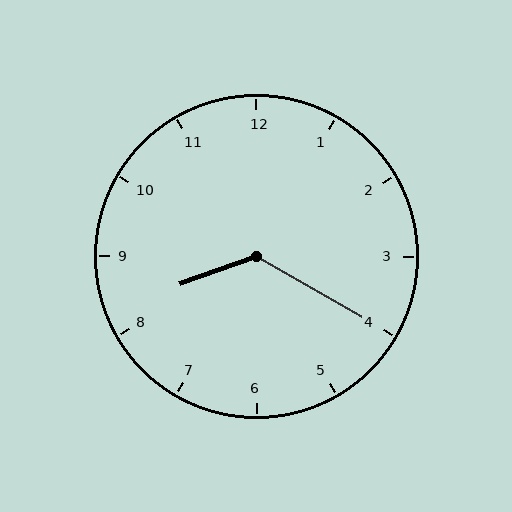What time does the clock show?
8:20.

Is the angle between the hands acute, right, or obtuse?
It is obtuse.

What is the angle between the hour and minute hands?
Approximately 130 degrees.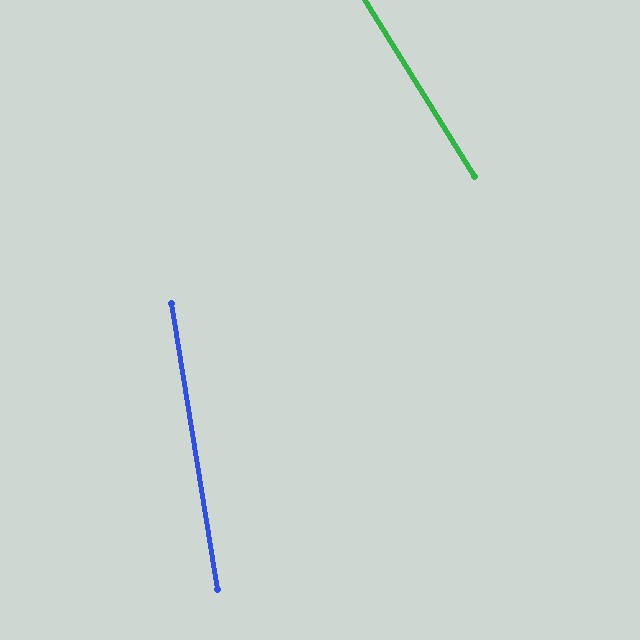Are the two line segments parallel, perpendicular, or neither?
Neither parallel nor perpendicular — they differ by about 23°.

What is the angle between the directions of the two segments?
Approximately 23 degrees.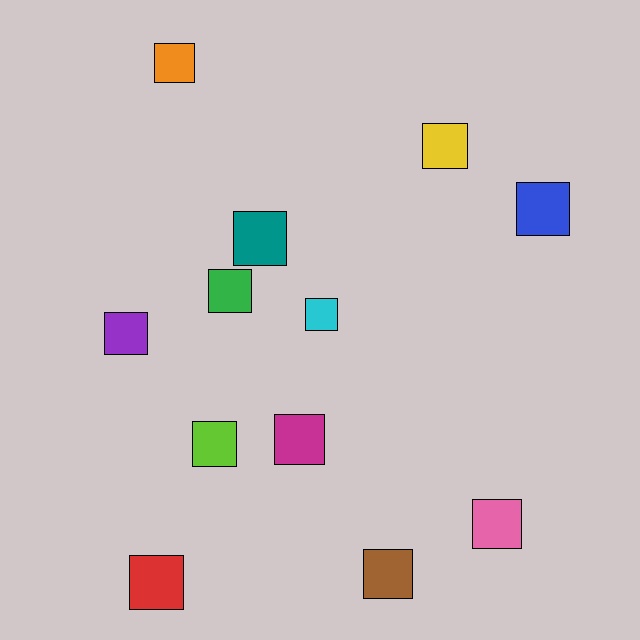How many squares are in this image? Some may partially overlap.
There are 12 squares.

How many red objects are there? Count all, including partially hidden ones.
There is 1 red object.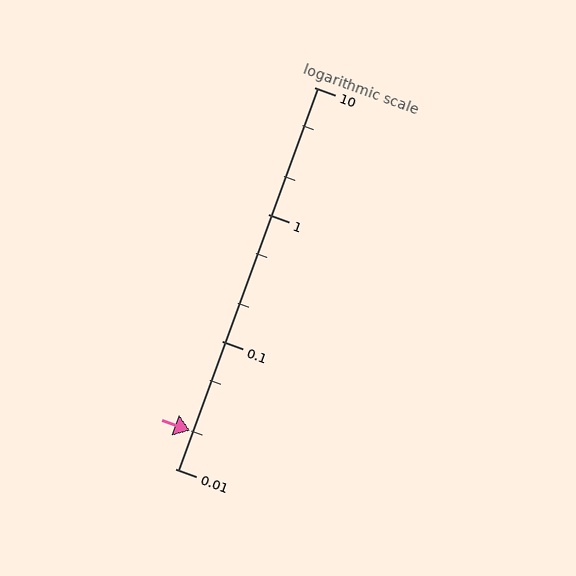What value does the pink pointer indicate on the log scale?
The pointer indicates approximately 0.02.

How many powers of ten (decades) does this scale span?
The scale spans 3 decades, from 0.01 to 10.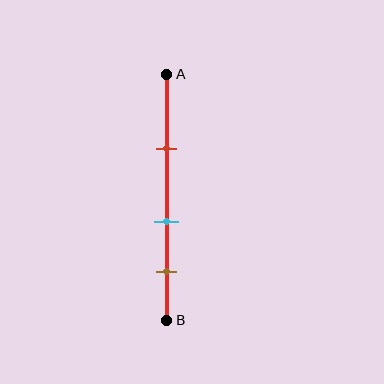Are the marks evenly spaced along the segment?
Yes, the marks are approximately evenly spaced.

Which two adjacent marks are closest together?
The cyan and brown marks are the closest adjacent pair.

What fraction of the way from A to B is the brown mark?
The brown mark is approximately 80% (0.8) of the way from A to B.